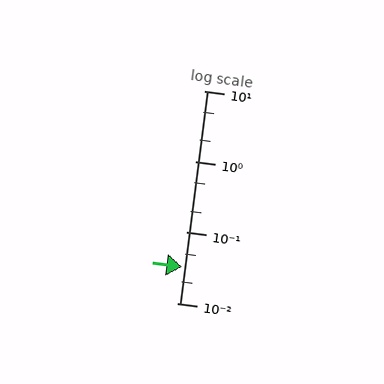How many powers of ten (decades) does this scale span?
The scale spans 3 decades, from 0.01 to 10.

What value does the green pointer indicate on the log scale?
The pointer indicates approximately 0.032.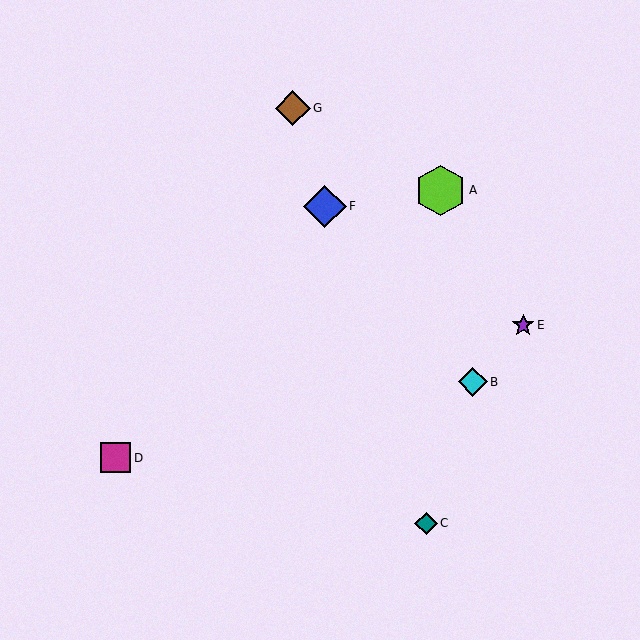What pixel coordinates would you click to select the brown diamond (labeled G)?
Click at (293, 108) to select the brown diamond G.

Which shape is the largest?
The lime hexagon (labeled A) is the largest.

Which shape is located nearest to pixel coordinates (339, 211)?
The blue diamond (labeled F) at (325, 206) is nearest to that location.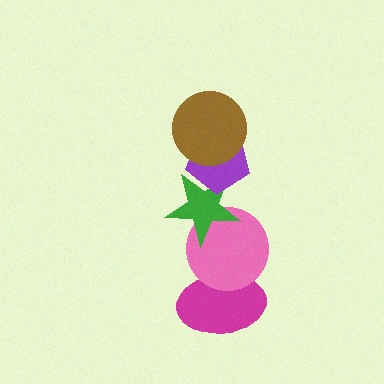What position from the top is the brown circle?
The brown circle is 1st from the top.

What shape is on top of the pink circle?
The green star is on top of the pink circle.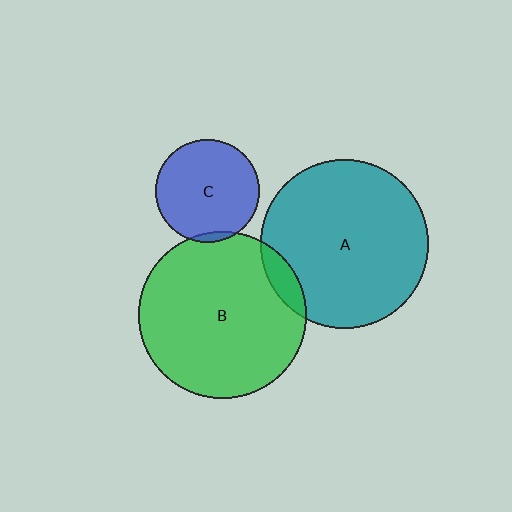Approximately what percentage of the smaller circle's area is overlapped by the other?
Approximately 5%.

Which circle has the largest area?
Circle A (teal).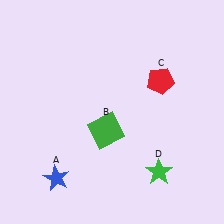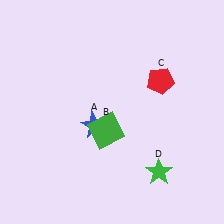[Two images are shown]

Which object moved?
The blue star (A) moved up.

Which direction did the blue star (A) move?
The blue star (A) moved up.